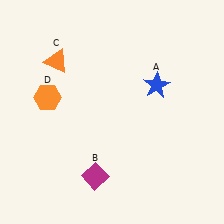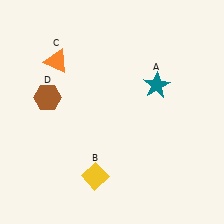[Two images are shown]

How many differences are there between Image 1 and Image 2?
There are 3 differences between the two images.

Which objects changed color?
A changed from blue to teal. B changed from magenta to yellow. D changed from orange to brown.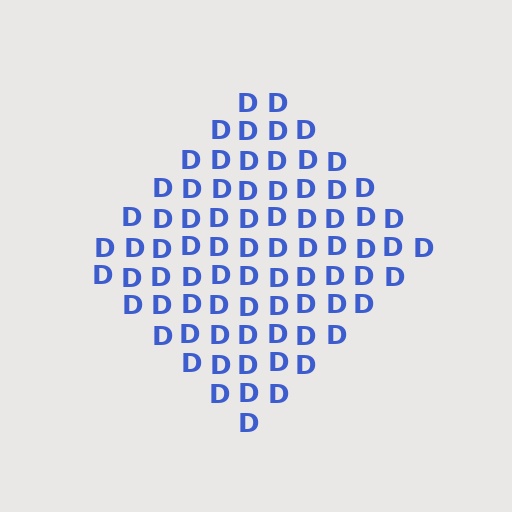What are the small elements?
The small elements are letter D's.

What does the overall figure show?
The overall figure shows a diamond.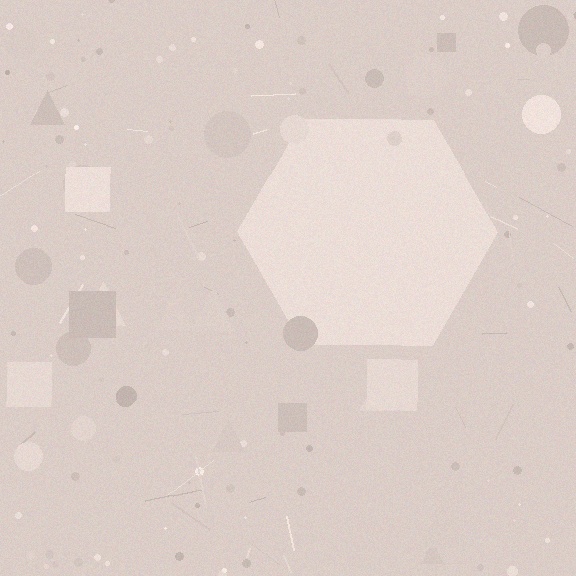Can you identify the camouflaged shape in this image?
The camouflaged shape is a hexagon.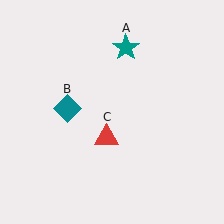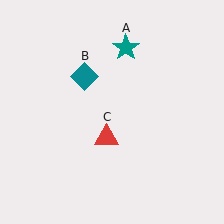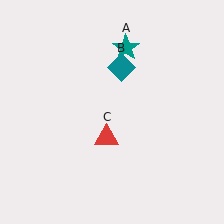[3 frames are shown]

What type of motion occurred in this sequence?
The teal diamond (object B) rotated clockwise around the center of the scene.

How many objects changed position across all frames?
1 object changed position: teal diamond (object B).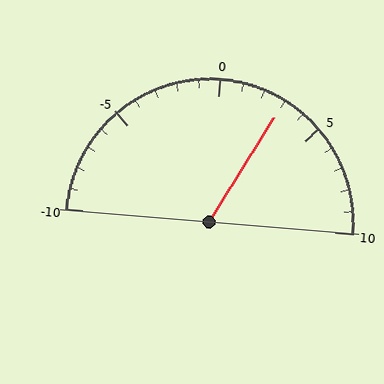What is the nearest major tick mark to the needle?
The nearest major tick mark is 5.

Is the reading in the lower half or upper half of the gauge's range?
The reading is in the upper half of the range (-10 to 10).